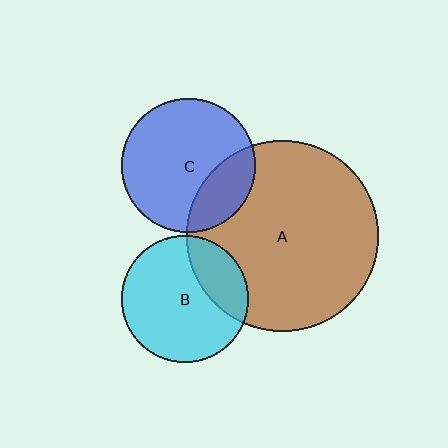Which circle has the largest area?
Circle A (brown).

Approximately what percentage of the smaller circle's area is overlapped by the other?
Approximately 25%.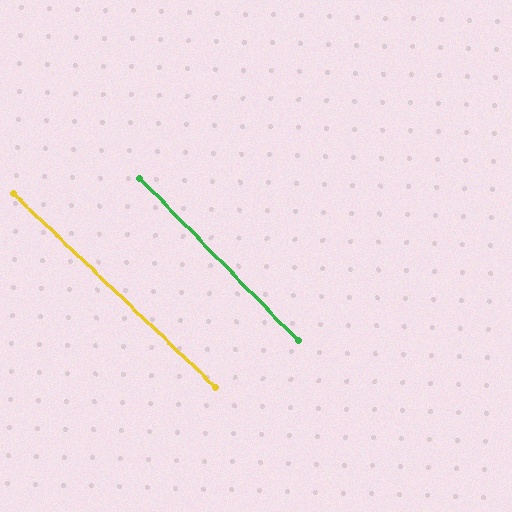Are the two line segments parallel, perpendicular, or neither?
Parallel — their directions differ by only 1.9°.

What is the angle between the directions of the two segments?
Approximately 2 degrees.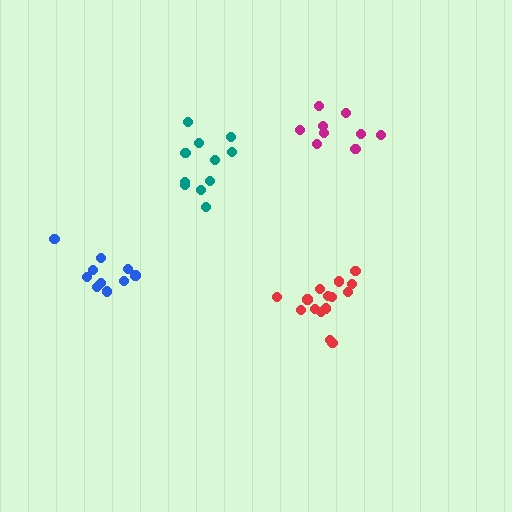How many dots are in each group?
Group 1: 15 dots, Group 2: 10 dots, Group 3: 11 dots, Group 4: 10 dots (46 total).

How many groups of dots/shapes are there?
There are 4 groups.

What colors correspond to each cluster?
The clusters are colored: red, blue, teal, magenta.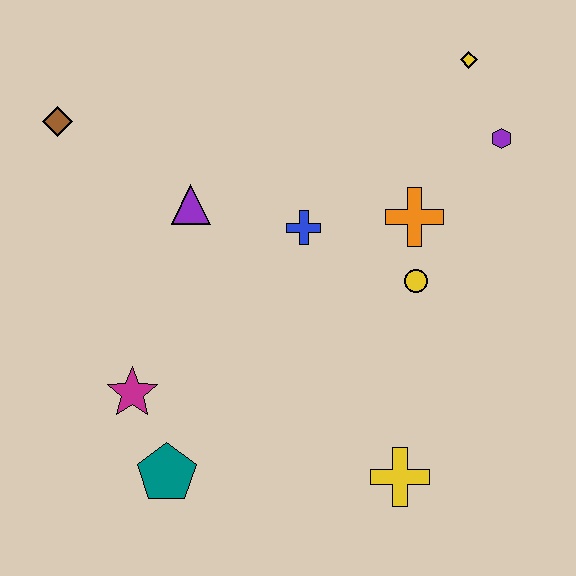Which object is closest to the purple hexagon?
The yellow diamond is closest to the purple hexagon.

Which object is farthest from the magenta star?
The yellow diamond is farthest from the magenta star.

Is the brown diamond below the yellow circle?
No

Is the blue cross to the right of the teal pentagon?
Yes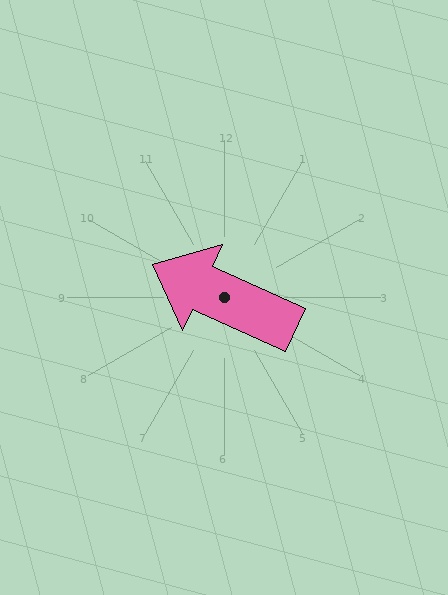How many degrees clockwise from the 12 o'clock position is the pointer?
Approximately 295 degrees.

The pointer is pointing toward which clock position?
Roughly 10 o'clock.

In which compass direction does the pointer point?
Northwest.